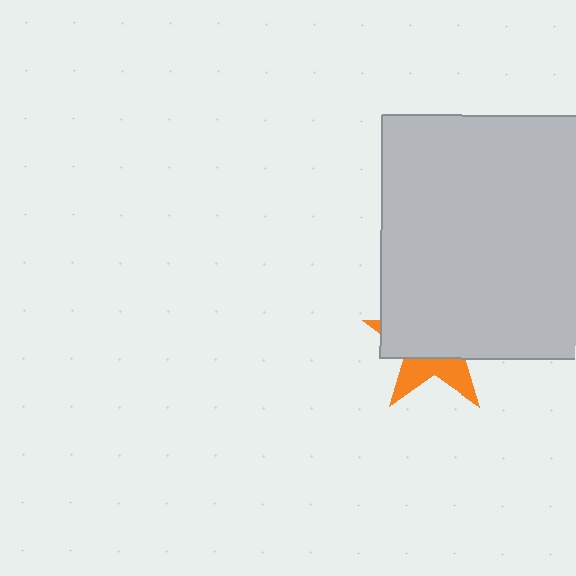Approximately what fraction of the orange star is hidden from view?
Roughly 66% of the orange star is hidden behind the light gray square.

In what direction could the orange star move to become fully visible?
The orange star could move down. That would shift it out from behind the light gray square entirely.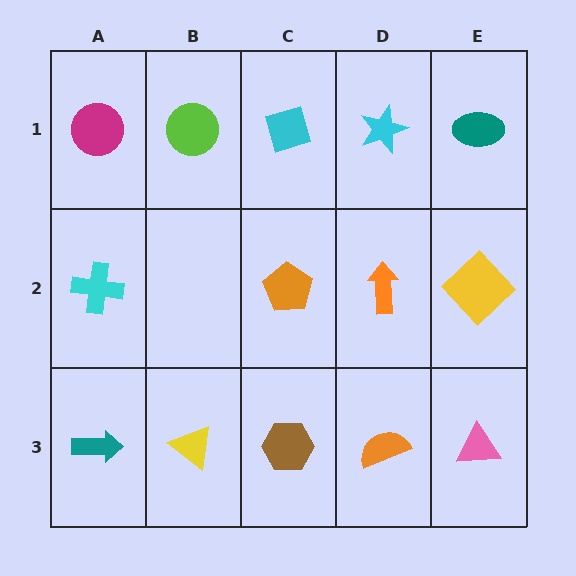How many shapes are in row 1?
5 shapes.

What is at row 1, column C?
A cyan diamond.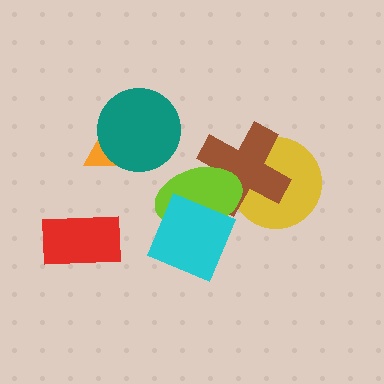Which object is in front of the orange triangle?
The teal circle is in front of the orange triangle.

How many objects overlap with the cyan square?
1 object overlaps with the cyan square.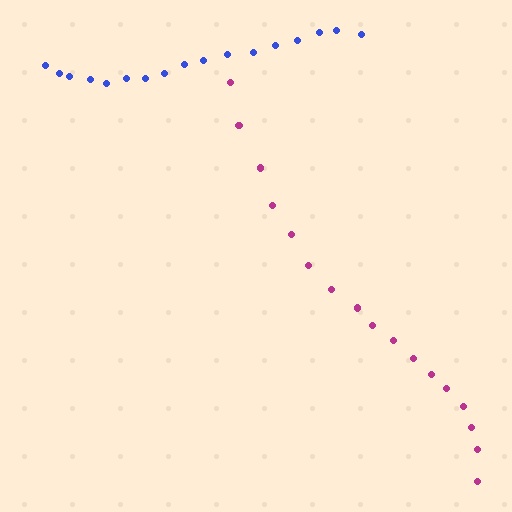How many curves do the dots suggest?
There are 2 distinct paths.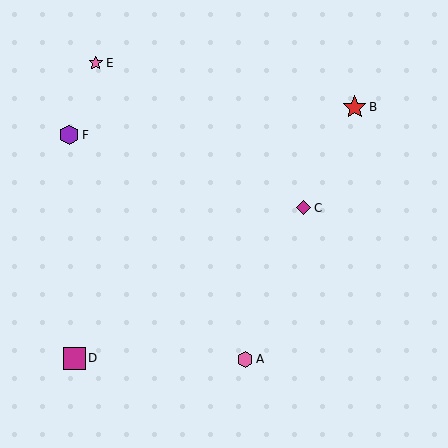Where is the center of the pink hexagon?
The center of the pink hexagon is at (245, 359).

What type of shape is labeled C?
Shape C is a magenta diamond.